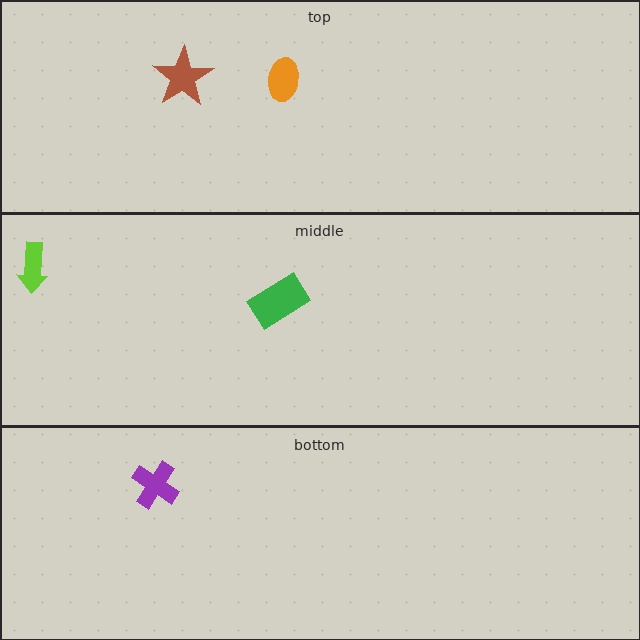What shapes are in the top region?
The orange ellipse, the brown star.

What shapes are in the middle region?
The lime arrow, the green rectangle.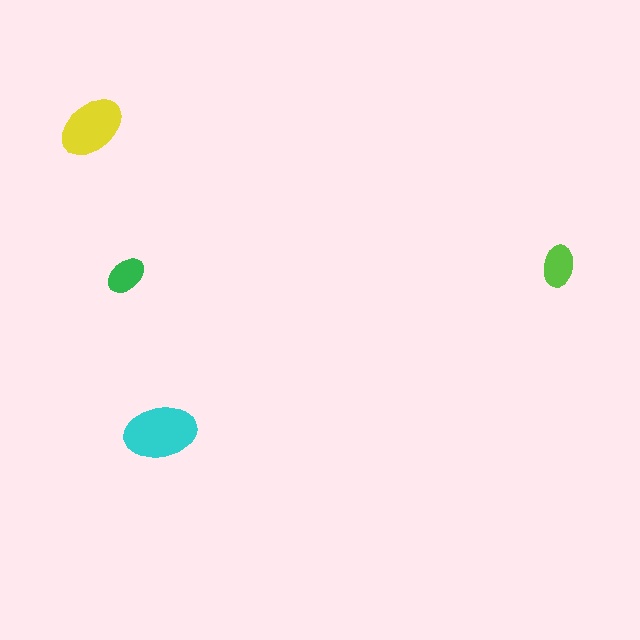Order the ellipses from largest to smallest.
the cyan one, the yellow one, the lime one, the green one.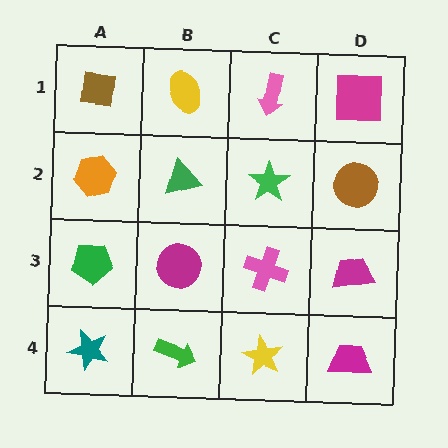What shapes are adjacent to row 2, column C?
A pink arrow (row 1, column C), a pink cross (row 3, column C), a green triangle (row 2, column B), a brown circle (row 2, column D).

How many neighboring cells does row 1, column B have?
3.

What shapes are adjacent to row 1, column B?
A green triangle (row 2, column B), a brown square (row 1, column A), a pink arrow (row 1, column C).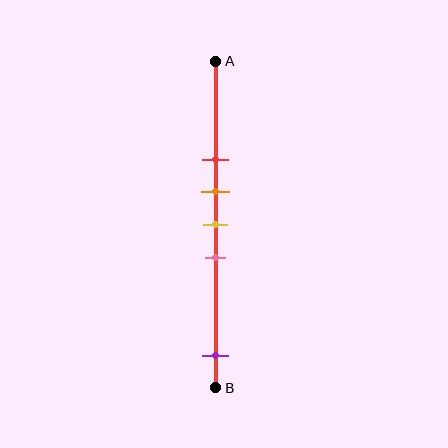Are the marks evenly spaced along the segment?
No, the marks are not evenly spaced.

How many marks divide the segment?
There are 5 marks dividing the segment.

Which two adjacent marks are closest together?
The orange and yellow marks are the closest adjacent pair.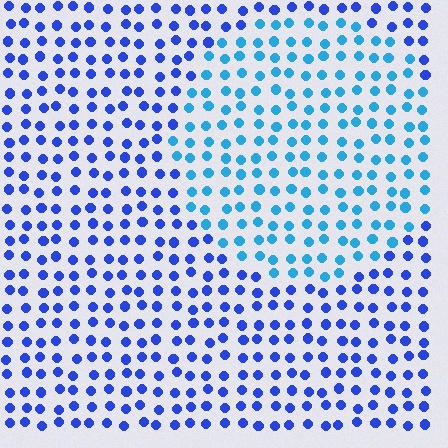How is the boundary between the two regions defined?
The boundary is defined purely by a slight shift in hue (about 33 degrees). Spacing, size, and orientation are identical on both sides.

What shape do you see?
I see a circle.